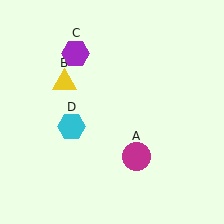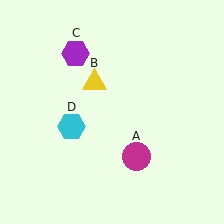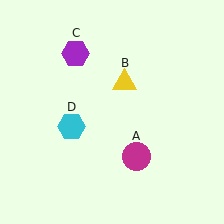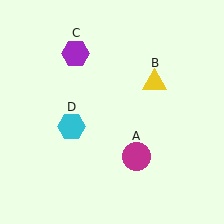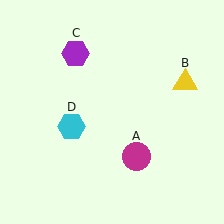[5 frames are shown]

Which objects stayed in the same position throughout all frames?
Magenta circle (object A) and purple hexagon (object C) and cyan hexagon (object D) remained stationary.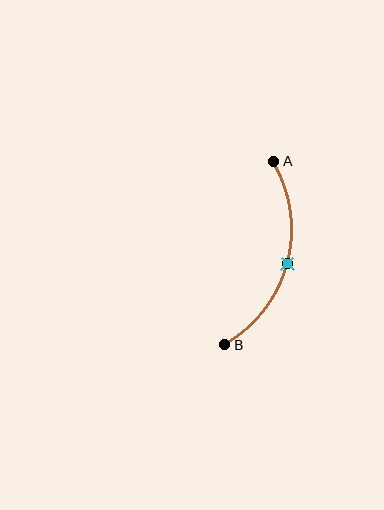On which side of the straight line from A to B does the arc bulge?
The arc bulges to the right of the straight line connecting A and B.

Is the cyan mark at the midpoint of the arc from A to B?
Yes. The cyan mark lies on the arc at equal arc-length from both A and B — it is the arc midpoint.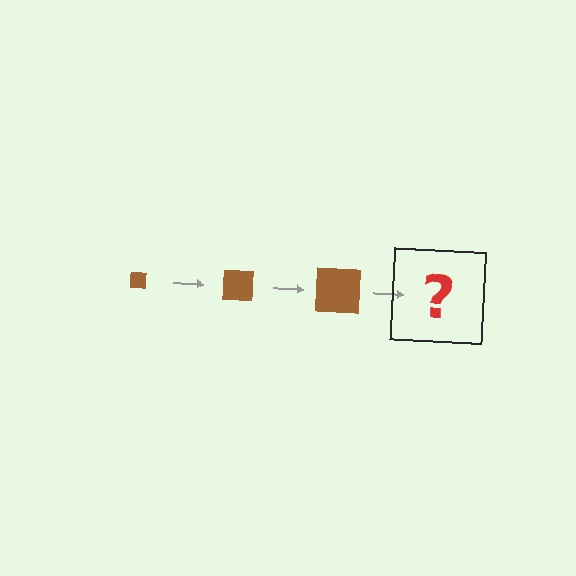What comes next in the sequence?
The next element should be a brown square, larger than the previous one.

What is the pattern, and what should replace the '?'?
The pattern is that the square gets progressively larger each step. The '?' should be a brown square, larger than the previous one.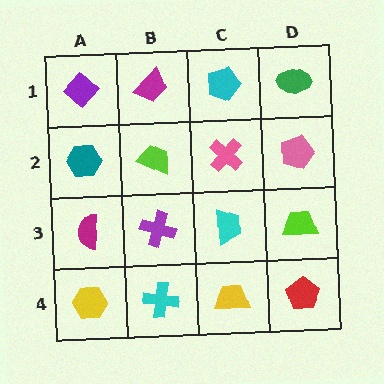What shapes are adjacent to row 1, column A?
A teal hexagon (row 2, column A), a magenta trapezoid (row 1, column B).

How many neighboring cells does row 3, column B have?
4.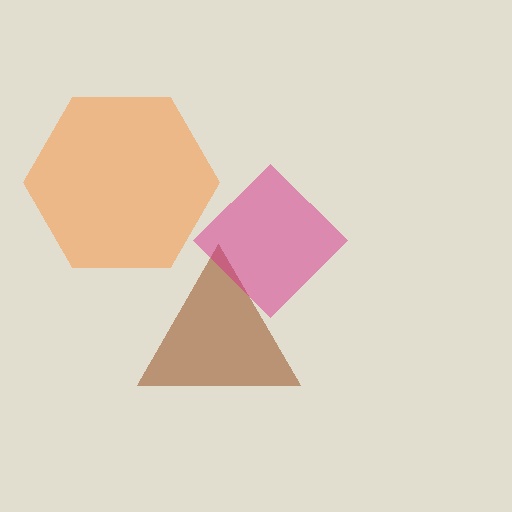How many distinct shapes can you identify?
There are 3 distinct shapes: an orange hexagon, a brown triangle, a magenta diamond.